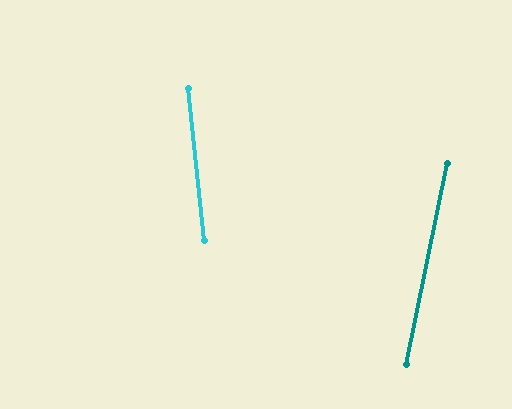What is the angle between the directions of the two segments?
Approximately 17 degrees.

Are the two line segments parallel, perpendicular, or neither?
Neither parallel nor perpendicular — they differ by about 17°.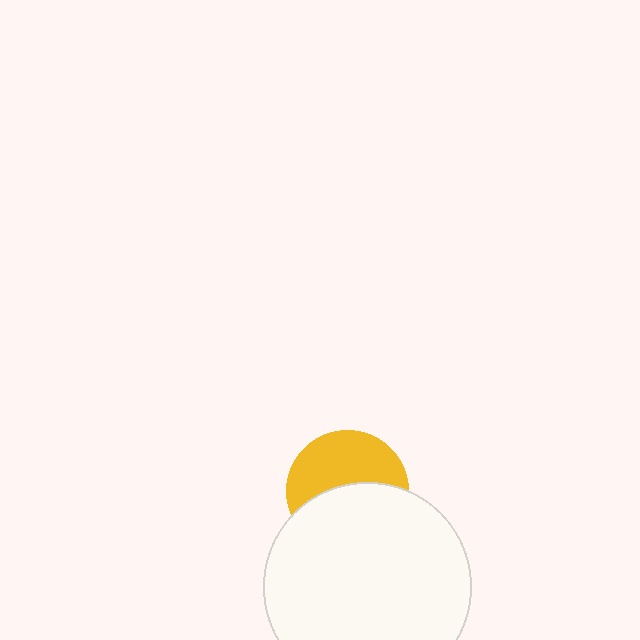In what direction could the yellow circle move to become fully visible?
The yellow circle could move up. That would shift it out from behind the white circle entirely.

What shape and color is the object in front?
The object in front is a white circle.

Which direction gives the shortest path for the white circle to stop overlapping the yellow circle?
Moving down gives the shortest separation.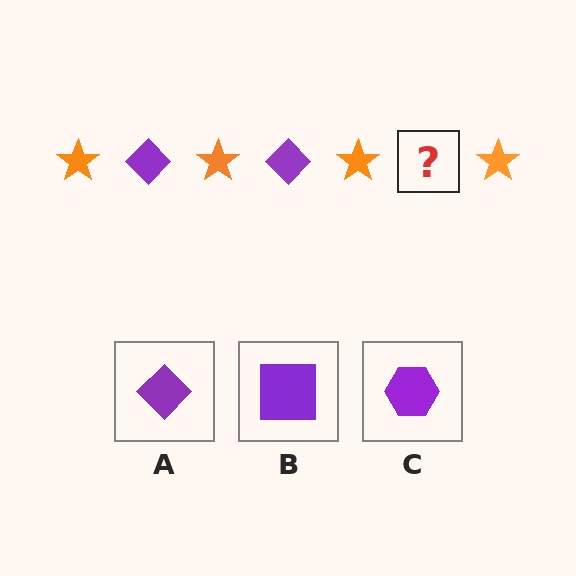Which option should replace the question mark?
Option A.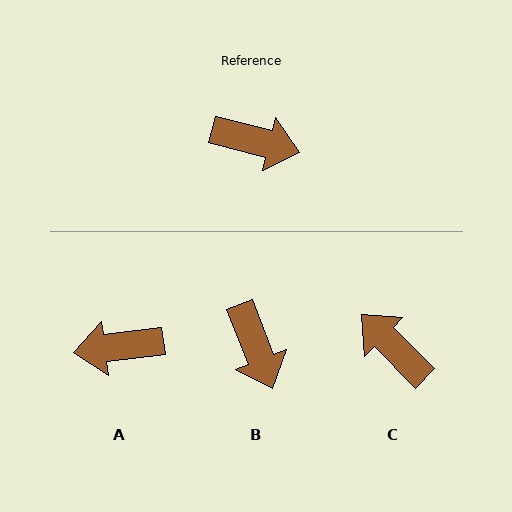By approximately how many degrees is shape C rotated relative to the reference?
Approximately 150 degrees counter-clockwise.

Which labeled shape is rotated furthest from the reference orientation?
A, about 159 degrees away.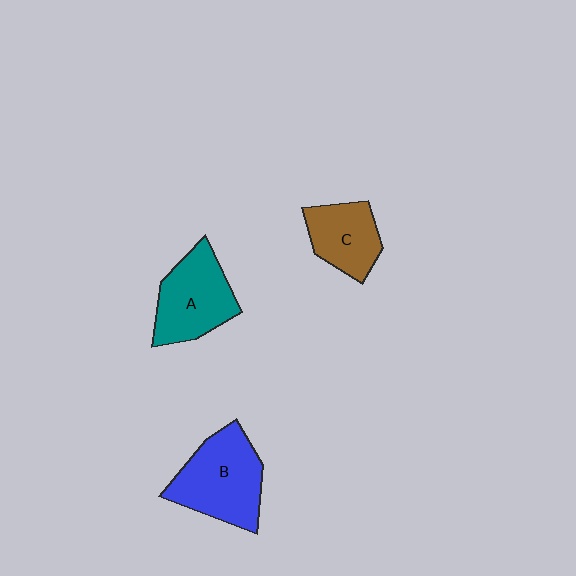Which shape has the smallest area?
Shape C (brown).